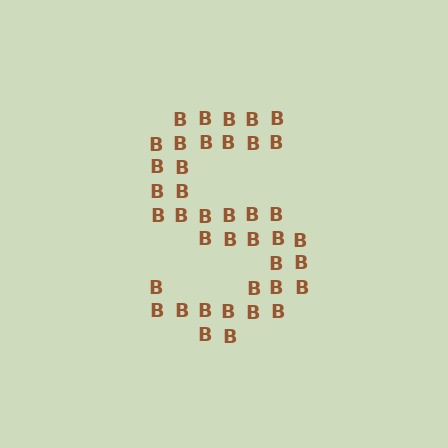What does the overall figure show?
The overall figure shows the letter S.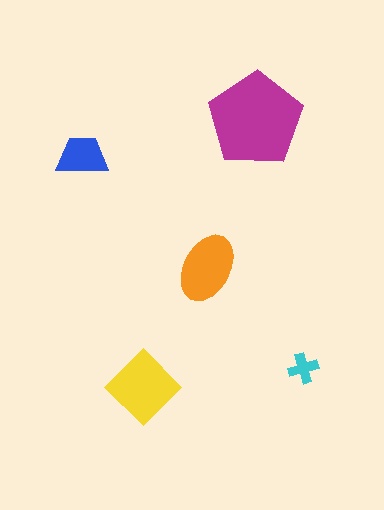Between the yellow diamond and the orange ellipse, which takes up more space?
The yellow diamond.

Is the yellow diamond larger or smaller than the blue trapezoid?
Larger.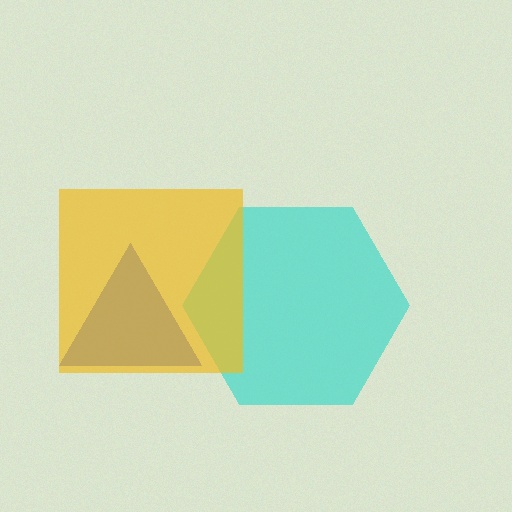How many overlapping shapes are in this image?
There are 3 overlapping shapes in the image.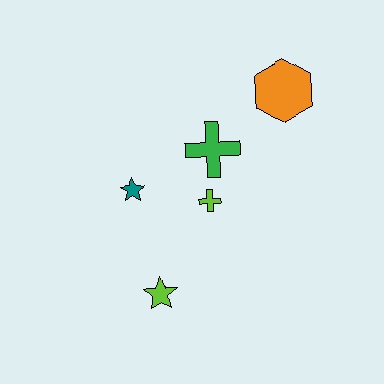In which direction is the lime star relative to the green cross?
The lime star is below the green cross.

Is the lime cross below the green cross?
Yes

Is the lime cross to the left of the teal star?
No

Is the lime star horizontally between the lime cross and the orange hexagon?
No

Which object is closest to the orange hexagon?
The green cross is closest to the orange hexagon.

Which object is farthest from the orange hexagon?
The lime star is farthest from the orange hexagon.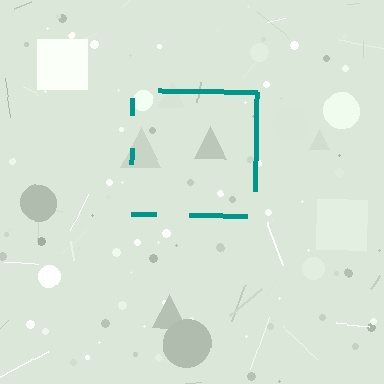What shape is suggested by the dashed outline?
The dashed outline suggests a square.